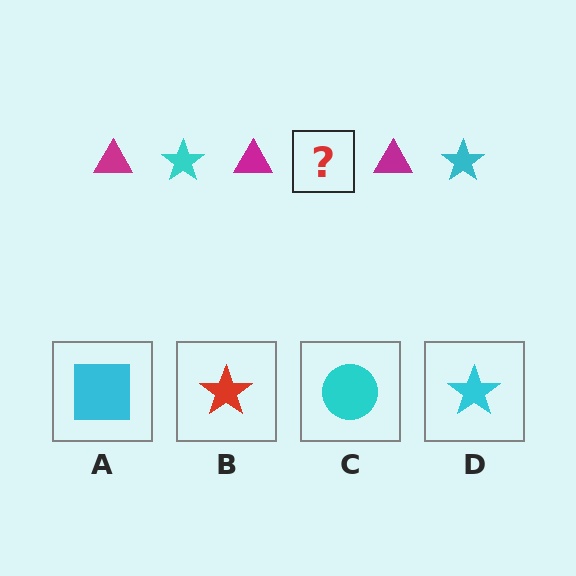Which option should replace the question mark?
Option D.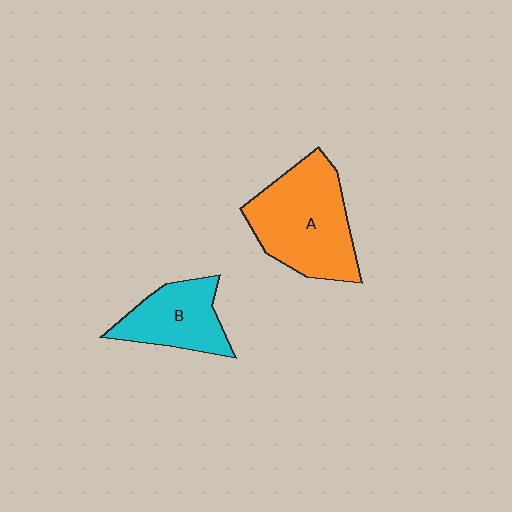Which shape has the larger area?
Shape A (orange).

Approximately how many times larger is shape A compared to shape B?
Approximately 1.6 times.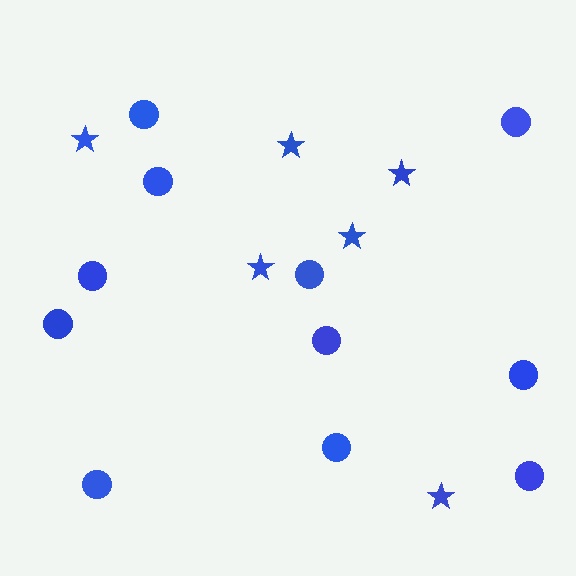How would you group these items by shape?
There are 2 groups: one group of stars (6) and one group of circles (11).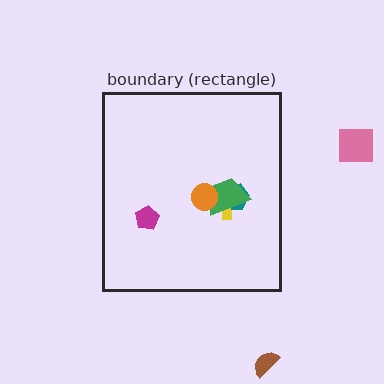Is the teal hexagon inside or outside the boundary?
Inside.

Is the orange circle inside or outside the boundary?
Inside.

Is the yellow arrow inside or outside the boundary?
Inside.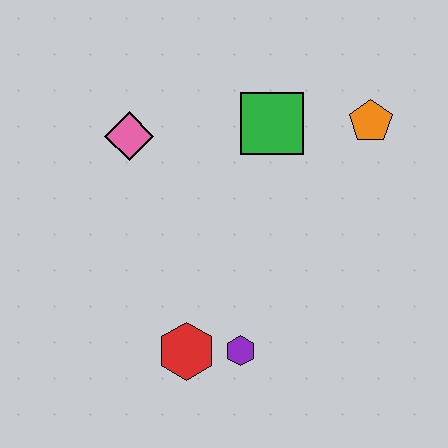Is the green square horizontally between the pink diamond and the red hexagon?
No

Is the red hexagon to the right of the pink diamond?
Yes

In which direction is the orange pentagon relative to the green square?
The orange pentagon is to the right of the green square.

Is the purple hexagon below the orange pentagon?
Yes